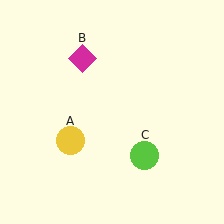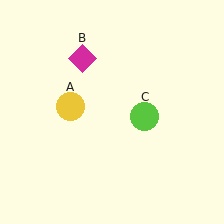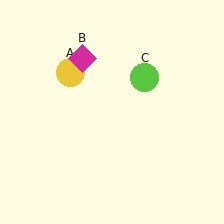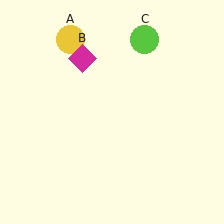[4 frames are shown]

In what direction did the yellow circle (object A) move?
The yellow circle (object A) moved up.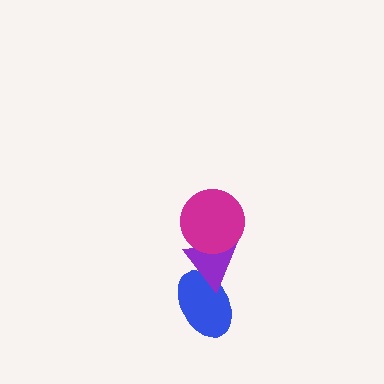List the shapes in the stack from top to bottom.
From top to bottom: the magenta circle, the purple triangle, the blue ellipse.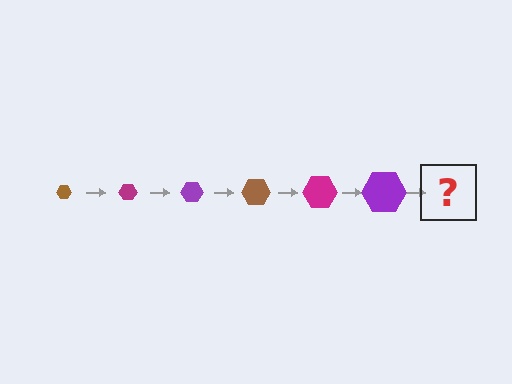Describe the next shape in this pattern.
It should be a brown hexagon, larger than the previous one.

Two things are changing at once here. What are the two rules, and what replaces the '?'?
The two rules are that the hexagon grows larger each step and the color cycles through brown, magenta, and purple. The '?' should be a brown hexagon, larger than the previous one.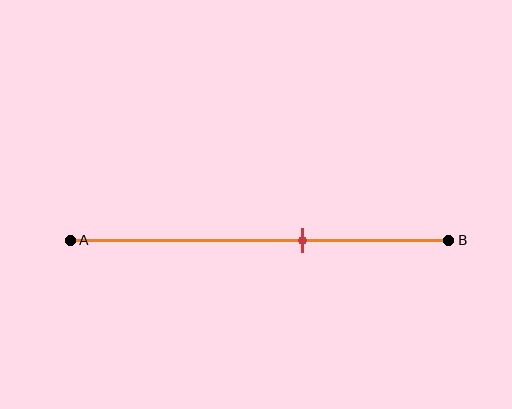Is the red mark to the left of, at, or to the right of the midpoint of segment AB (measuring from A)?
The red mark is to the right of the midpoint of segment AB.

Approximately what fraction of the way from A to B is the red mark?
The red mark is approximately 60% of the way from A to B.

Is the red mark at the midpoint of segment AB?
No, the mark is at about 60% from A, not at the 50% midpoint.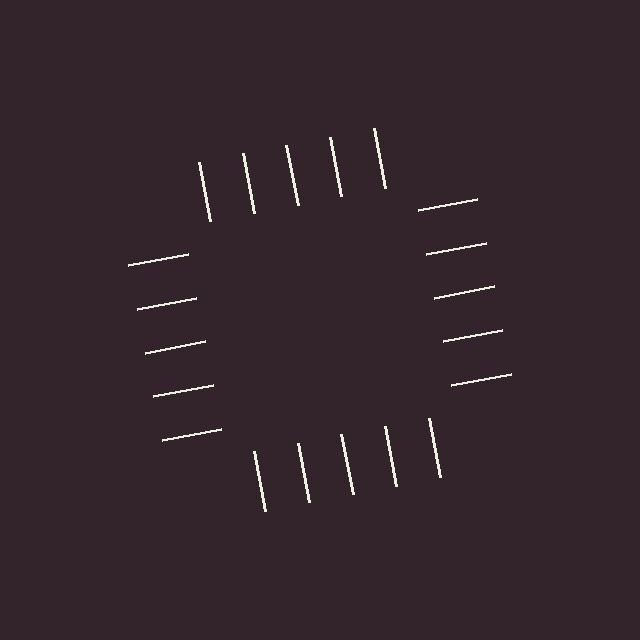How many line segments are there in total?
20 — 5 along each of the 4 edges.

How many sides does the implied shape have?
4 sides — the line-ends trace a square.